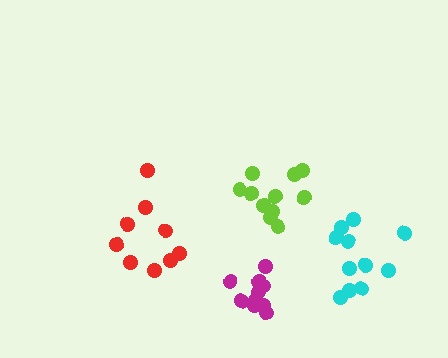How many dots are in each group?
Group 1: 10 dots, Group 2: 9 dots, Group 3: 11 dots, Group 4: 11 dots (41 total).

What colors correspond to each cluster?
The clusters are colored: magenta, red, cyan, lime.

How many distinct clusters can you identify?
There are 4 distinct clusters.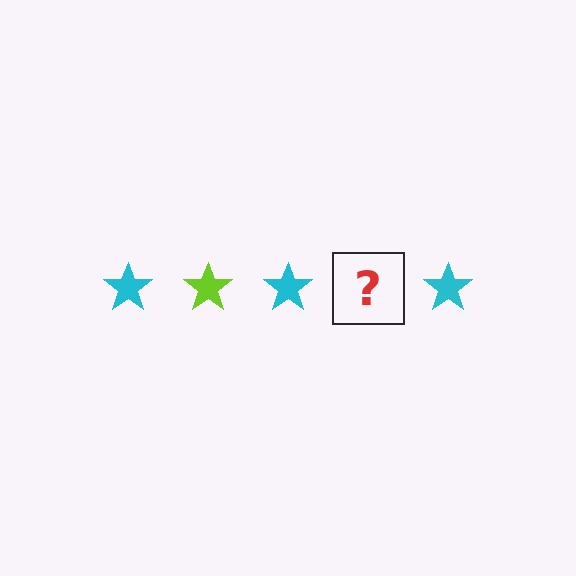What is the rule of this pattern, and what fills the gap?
The rule is that the pattern cycles through cyan, lime stars. The gap should be filled with a lime star.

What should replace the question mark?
The question mark should be replaced with a lime star.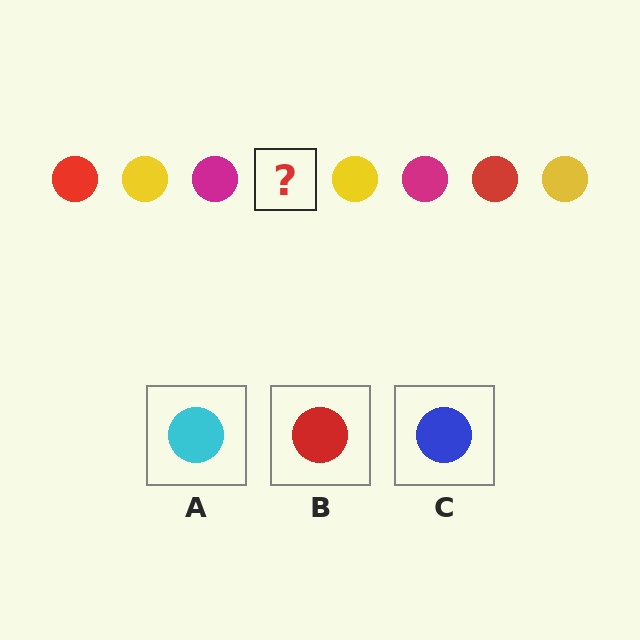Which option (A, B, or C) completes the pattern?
B.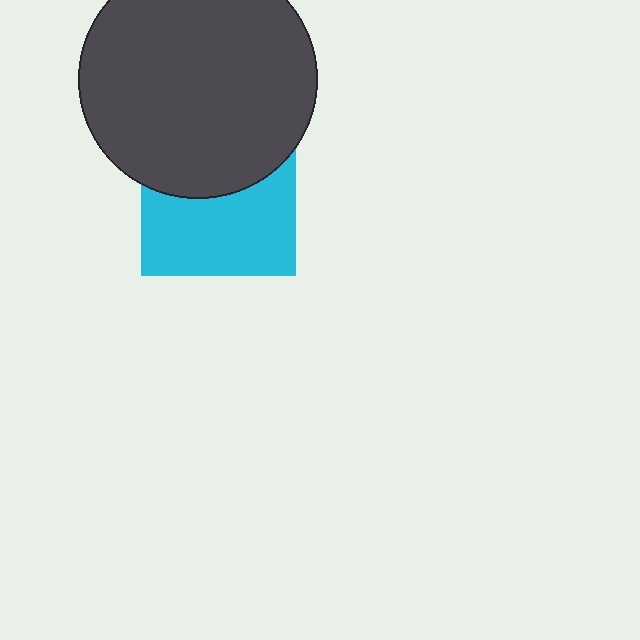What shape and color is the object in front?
The object in front is a dark gray circle.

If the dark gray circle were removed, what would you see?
You would see the complete cyan square.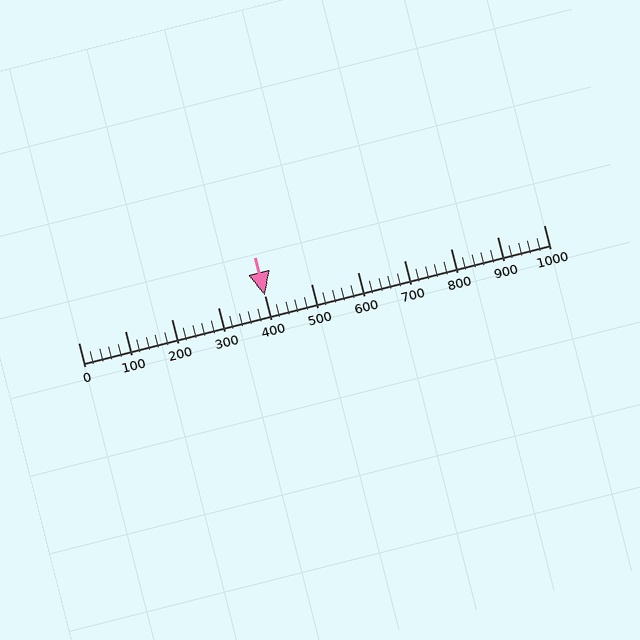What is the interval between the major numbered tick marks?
The major tick marks are spaced 100 units apart.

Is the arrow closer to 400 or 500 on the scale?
The arrow is closer to 400.